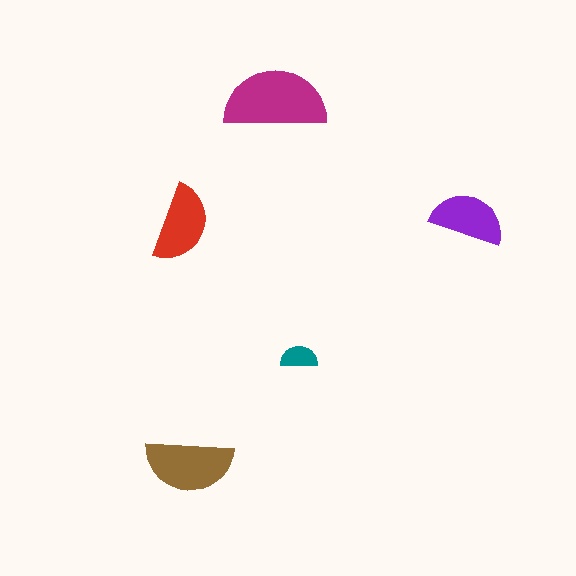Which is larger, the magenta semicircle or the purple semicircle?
The magenta one.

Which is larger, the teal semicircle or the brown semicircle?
The brown one.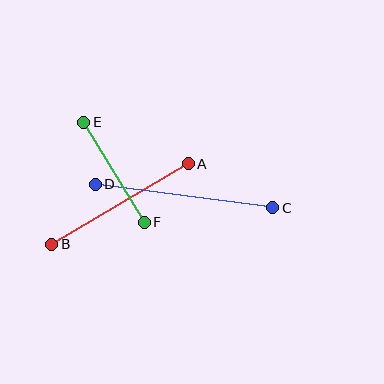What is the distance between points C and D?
The distance is approximately 179 pixels.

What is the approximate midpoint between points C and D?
The midpoint is at approximately (184, 196) pixels.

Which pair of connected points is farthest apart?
Points C and D are farthest apart.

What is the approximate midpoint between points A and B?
The midpoint is at approximately (120, 204) pixels.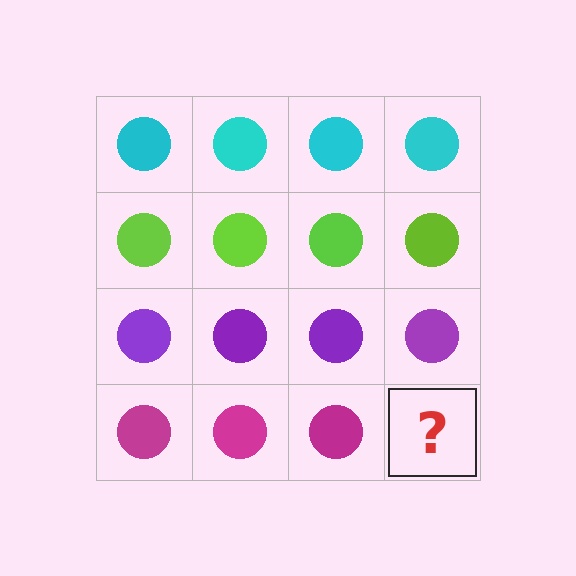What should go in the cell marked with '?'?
The missing cell should contain a magenta circle.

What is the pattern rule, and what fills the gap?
The rule is that each row has a consistent color. The gap should be filled with a magenta circle.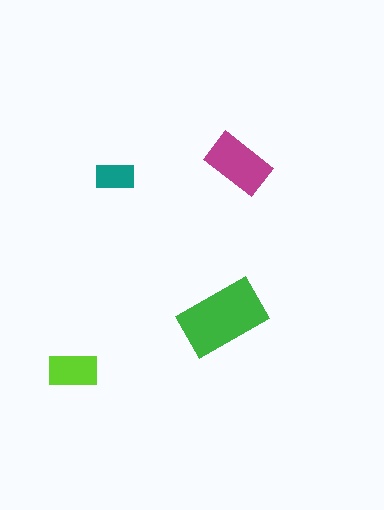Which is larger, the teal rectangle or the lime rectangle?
The lime one.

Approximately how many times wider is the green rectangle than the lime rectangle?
About 1.5 times wider.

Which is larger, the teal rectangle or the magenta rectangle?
The magenta one.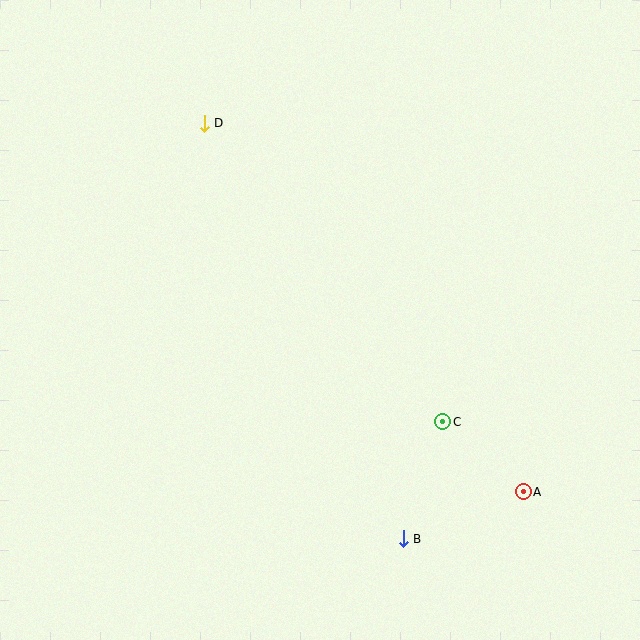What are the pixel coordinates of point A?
Point A is at (523, 492).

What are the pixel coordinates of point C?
Point C is at (443, 422).